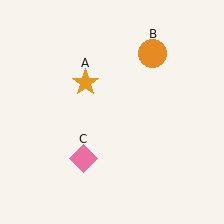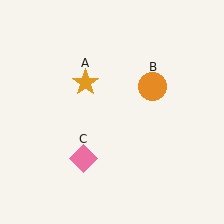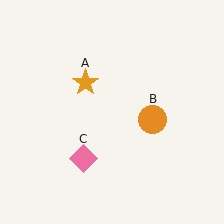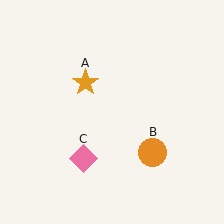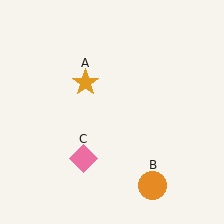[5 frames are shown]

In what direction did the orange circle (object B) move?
The orange circle (object B) moved down.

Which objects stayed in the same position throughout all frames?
Orange star (object A) and pink diamond (object C) remained stationary.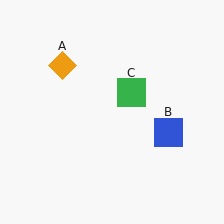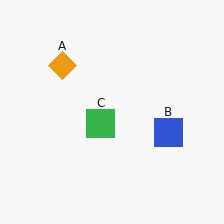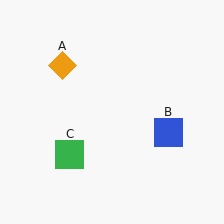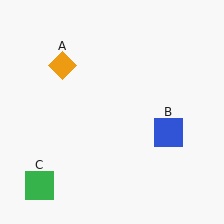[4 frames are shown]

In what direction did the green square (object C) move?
The green square (object C) moved down and to the left.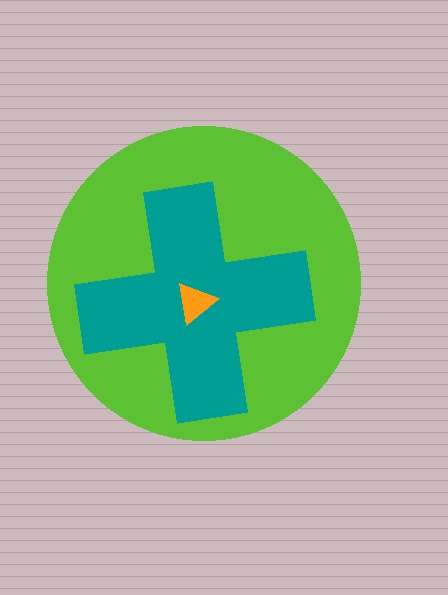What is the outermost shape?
The lime circle.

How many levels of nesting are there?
3.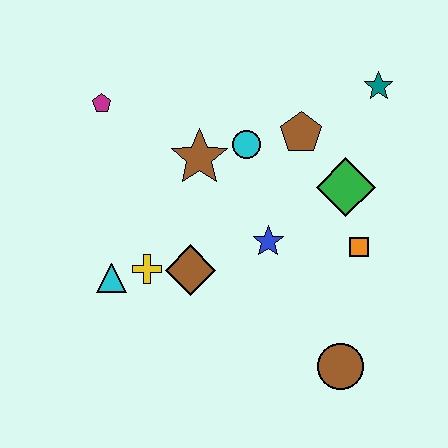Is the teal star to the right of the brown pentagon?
Yes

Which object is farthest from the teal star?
The cyan triangle is farthest from the teal star.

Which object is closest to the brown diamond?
The yellow cross is closest to the brown diamond.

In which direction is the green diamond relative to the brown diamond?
The green diamond is to the right of the brown diamond.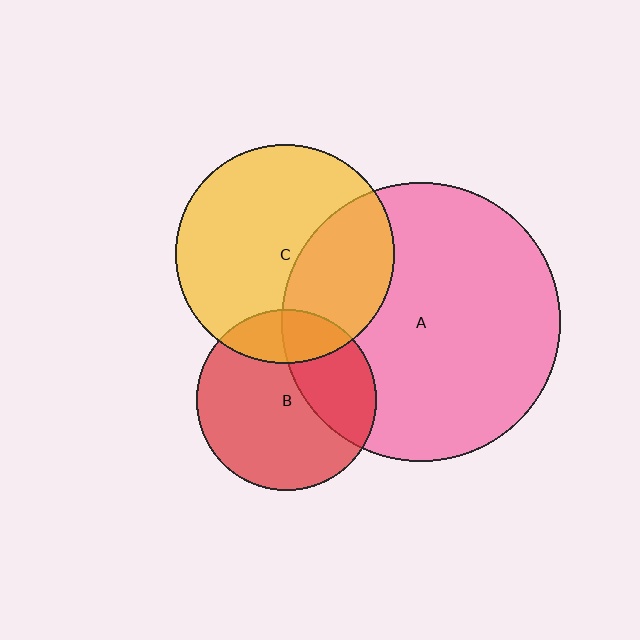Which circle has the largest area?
Circle A (pink).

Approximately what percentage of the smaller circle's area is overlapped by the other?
Approximately 35%.